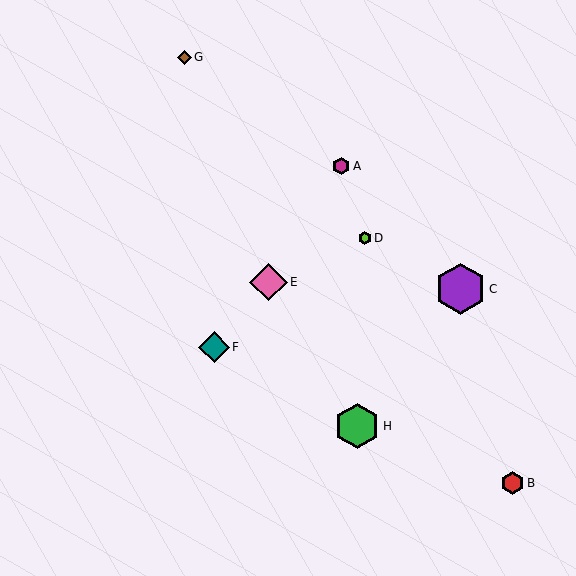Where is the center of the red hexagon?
The center of the red hexagon is at (512, 483).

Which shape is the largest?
The purple hexagon (labeled C) is the largest.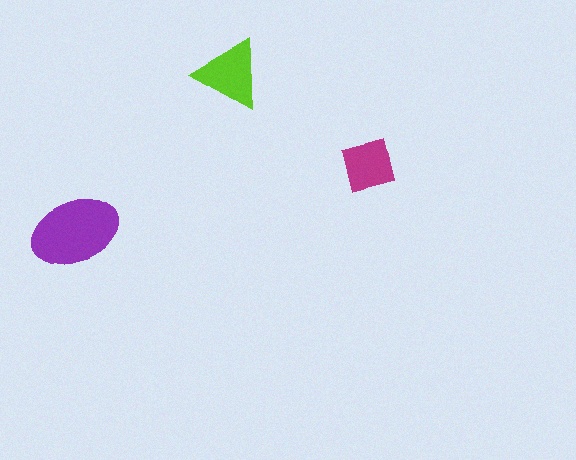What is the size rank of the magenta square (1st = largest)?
3rd.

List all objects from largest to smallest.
The purple ellipse, the lime triangle, the magenta square.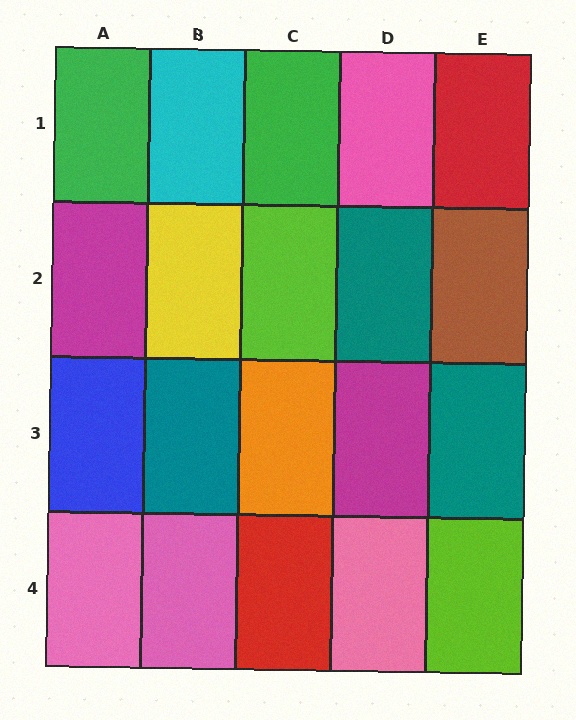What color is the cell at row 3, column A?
Blue.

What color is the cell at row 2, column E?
Brown.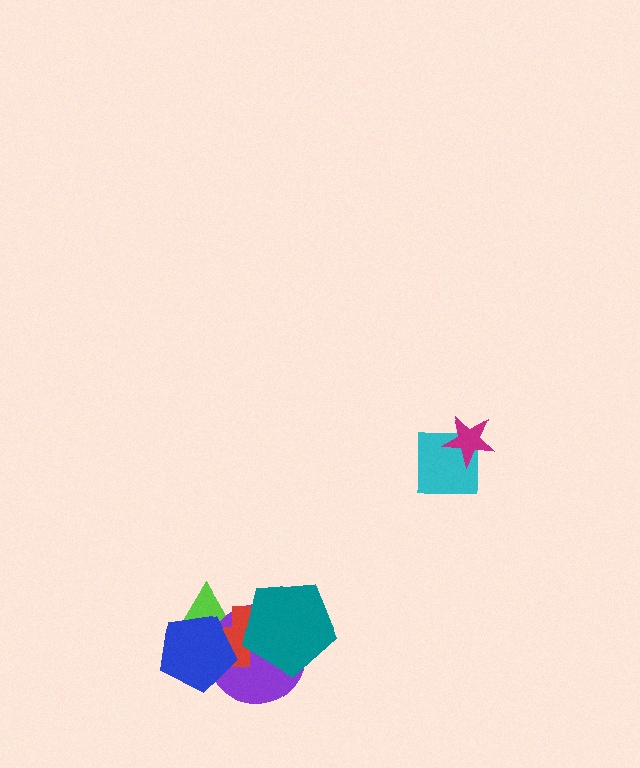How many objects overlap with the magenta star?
1 object overlaps with the magenta star.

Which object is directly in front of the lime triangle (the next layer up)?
The purple circle is directly in front of the lime triangle.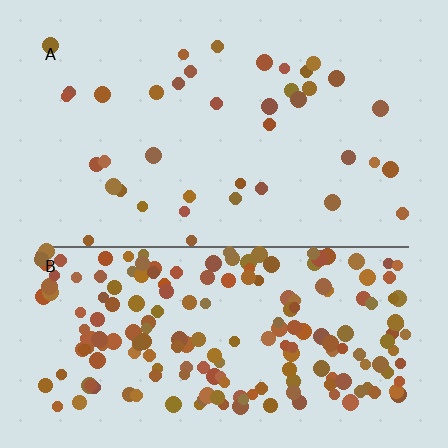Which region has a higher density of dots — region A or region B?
B (the bottom).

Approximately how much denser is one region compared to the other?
Approximately 5.1× — region B over region A.